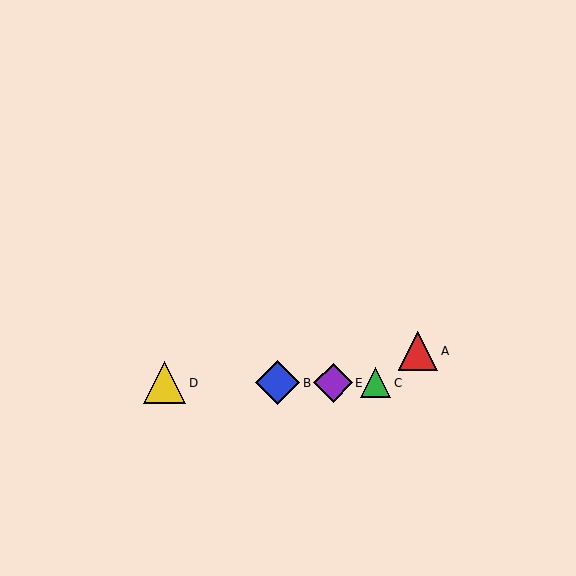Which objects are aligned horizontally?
Objects B, C, D, E are aligned horizontally.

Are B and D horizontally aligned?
Yes, both are at y≈383.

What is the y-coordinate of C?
Object C is at y≈383.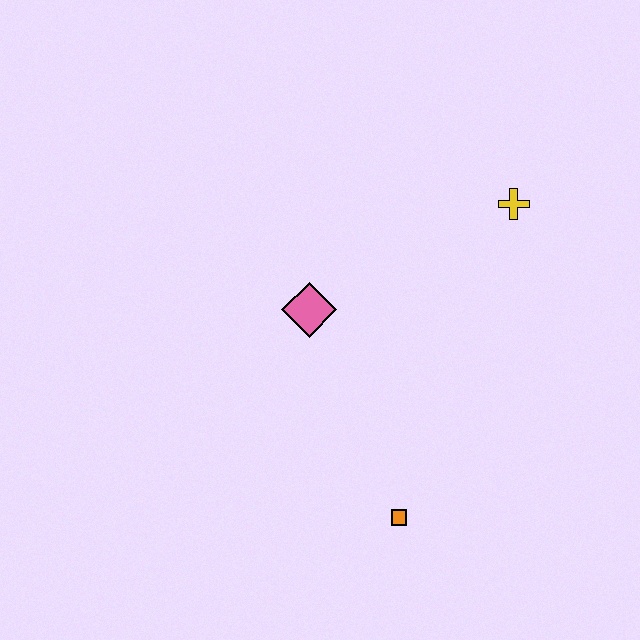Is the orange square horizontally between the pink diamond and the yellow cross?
Yes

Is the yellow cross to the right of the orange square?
Yes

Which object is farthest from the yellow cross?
The orange square is farthest from the yellow cross.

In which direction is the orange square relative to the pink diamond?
The orange square is below the pink diamond.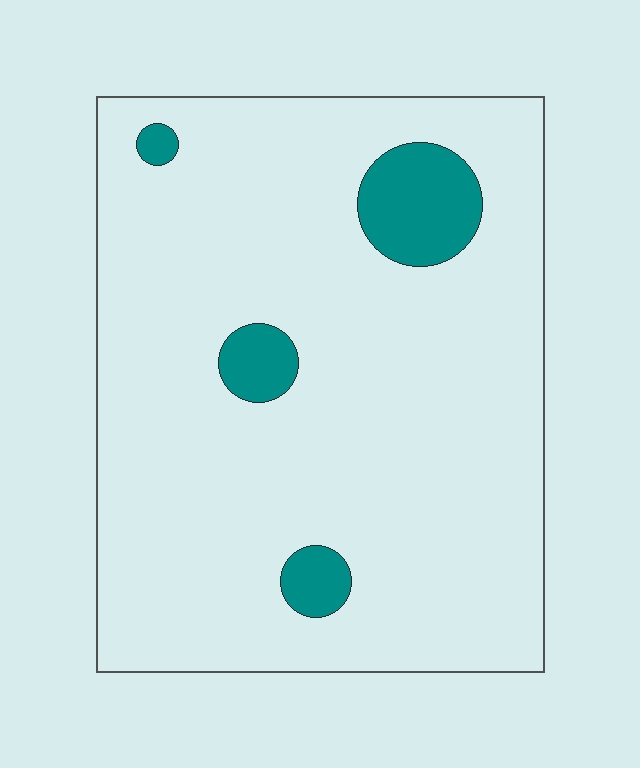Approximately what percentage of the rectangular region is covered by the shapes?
Approximately 10%.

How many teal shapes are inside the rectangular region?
4.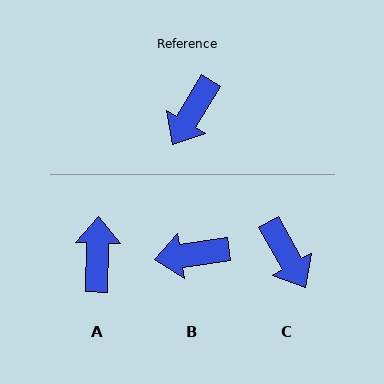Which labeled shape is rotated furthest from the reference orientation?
A, about 150 degrees away.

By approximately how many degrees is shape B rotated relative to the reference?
Approximately 51 degrees clockwise.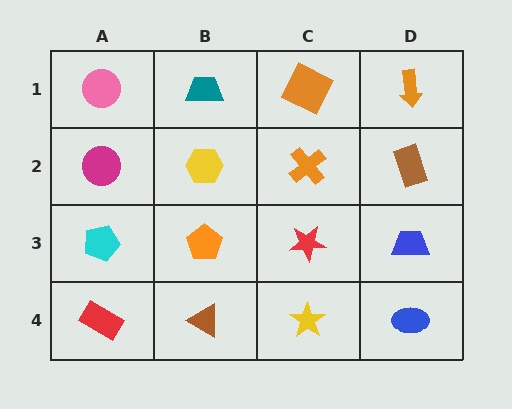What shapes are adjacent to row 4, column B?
An orange pentagon (row 3, column B), a red rectangle (row 4, column A), a yellow star (row 4, column C).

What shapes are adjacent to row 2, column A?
A pink circle (row 1, column A), a cyan pentagon (row 3, column A), a yellow hexagon (row 2, column B).